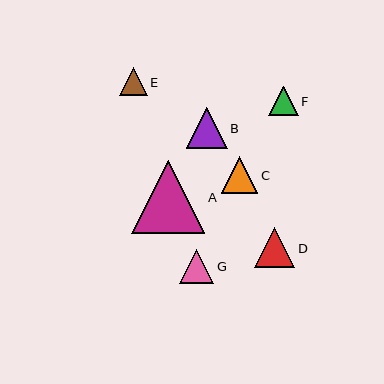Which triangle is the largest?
Triangle A is the largest with a size of approximately 73 pixels.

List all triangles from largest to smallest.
From largest to smallest: A, B, D, C, G, F, E.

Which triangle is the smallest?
Triangle E is the smallest with a size of approximately 28 pixels.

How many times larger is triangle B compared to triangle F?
Triangle B is approximately 1.4 times the size of triangle F.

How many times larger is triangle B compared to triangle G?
Triangle B is approximately 1.2 times the size of triangle G.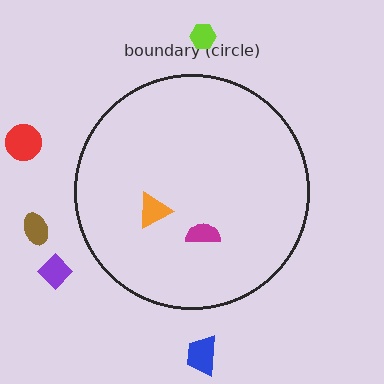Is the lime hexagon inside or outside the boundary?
Outside.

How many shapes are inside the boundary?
2 inside, 5 outside.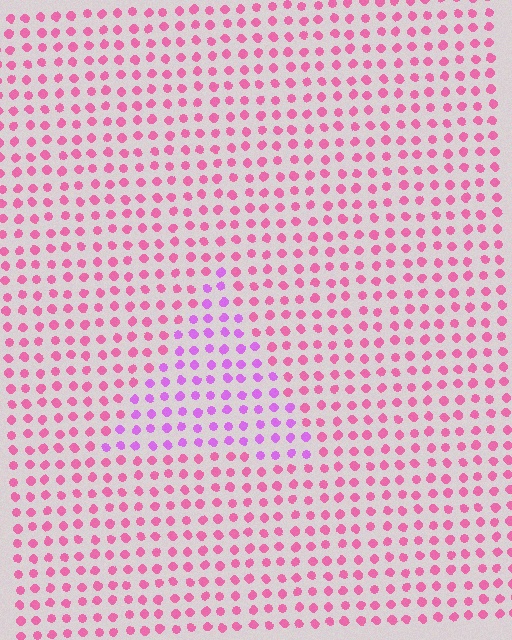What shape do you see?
I see a triangle.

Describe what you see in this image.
The image is filled with small pink elements in a uniform arrangement. A triangle-shaped region is visible where the elements are tinted to a slightly different hue, forming a subtle color boundary.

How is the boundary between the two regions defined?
The boundary is defined purely by a slight shift in hue (about 39 degrees). Spacing, size, and orientation are identical on both sides.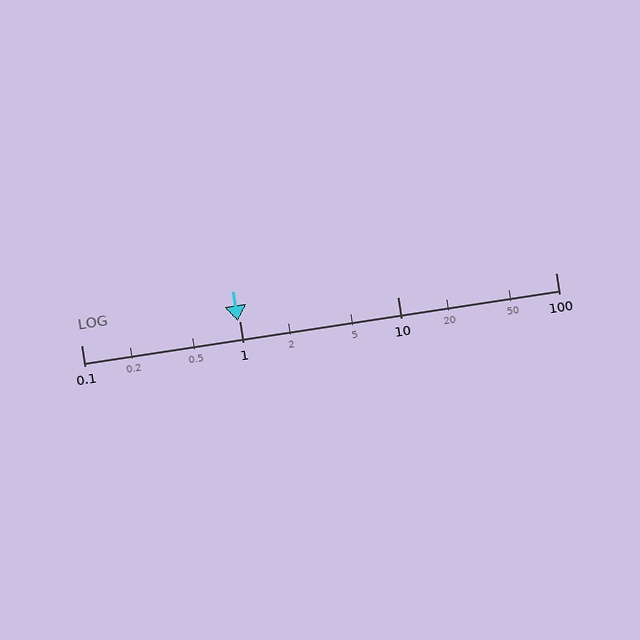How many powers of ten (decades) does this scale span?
The scale spans 3 decades, from 0.1 to 100.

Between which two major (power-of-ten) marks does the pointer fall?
The pointer is between 0.1 and 1.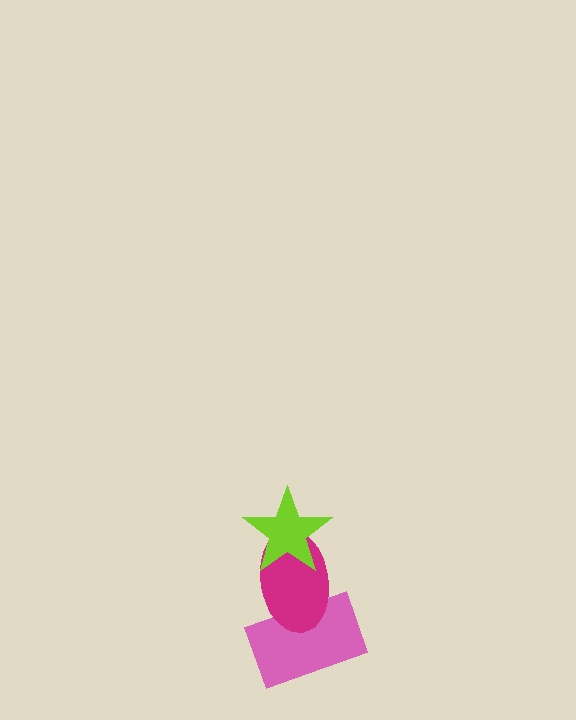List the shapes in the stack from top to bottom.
From top to bottom: the lime star, the magenta ellipse, the pink rectangle.